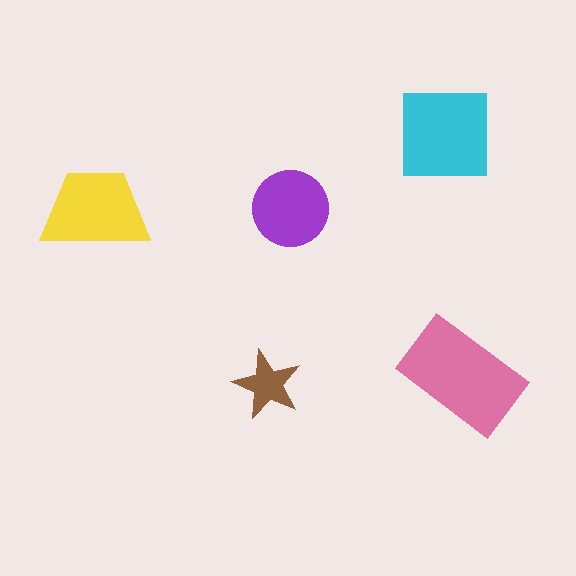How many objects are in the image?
There are 5 objects in the image.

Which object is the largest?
The pink rectangle.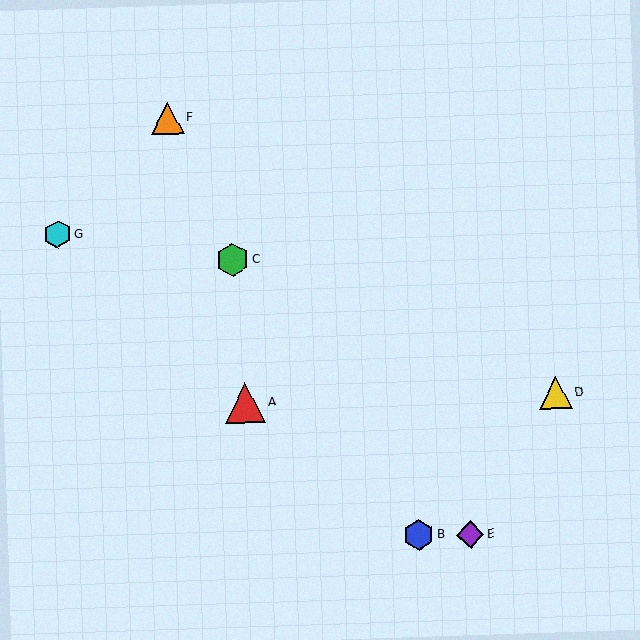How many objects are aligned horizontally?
2 objects (A, D) are aligned horizontally.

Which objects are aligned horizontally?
Objects A, D are aligned horizontally.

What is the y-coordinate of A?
Object A is at y≈403.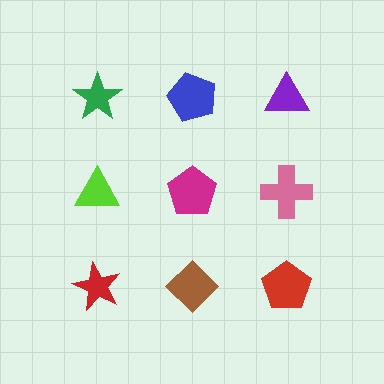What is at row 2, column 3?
A pink cross.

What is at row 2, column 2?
A magenta pentagon.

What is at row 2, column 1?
A lime triangle.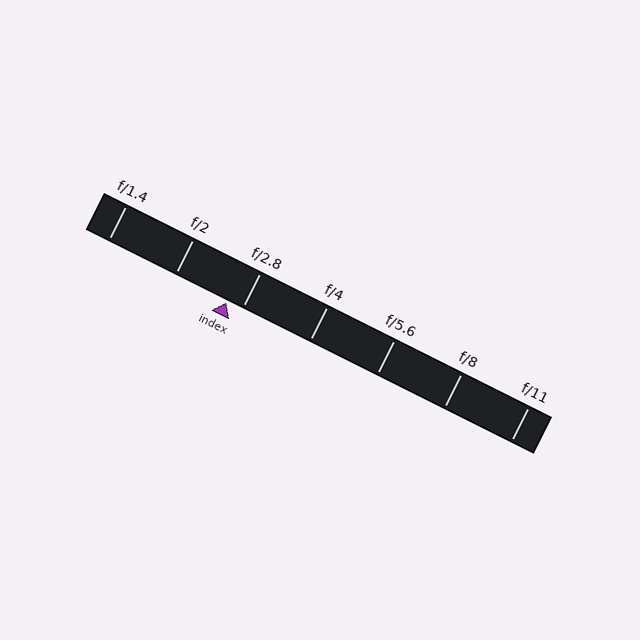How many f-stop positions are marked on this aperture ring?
There are 7 f-stop positions marked.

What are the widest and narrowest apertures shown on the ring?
The widest aperture shown is f/1.4 and the narrowest is f/11.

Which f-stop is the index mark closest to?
The index mark is closest to f/2.8.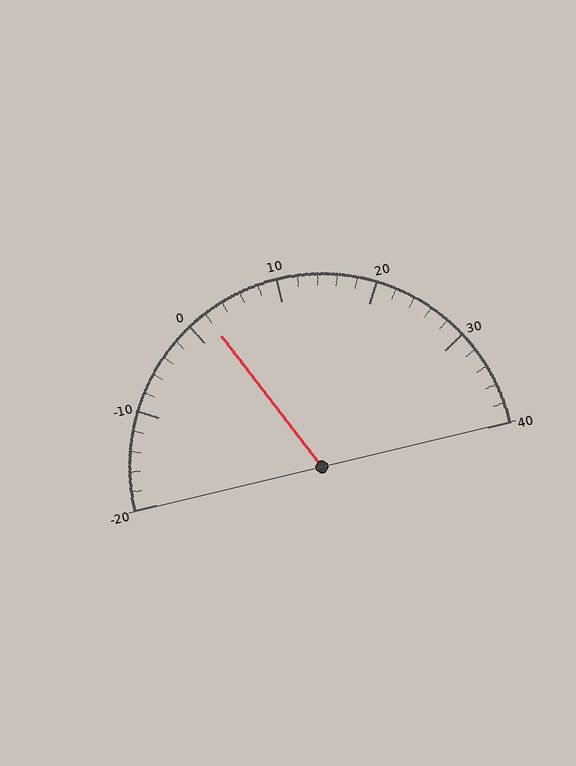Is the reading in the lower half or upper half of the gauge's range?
The reading is in the lower half of the range (-20 to 40).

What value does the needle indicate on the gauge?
The needle indicates approximately 2.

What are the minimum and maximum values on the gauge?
The gauge ranges from -20 to 40.